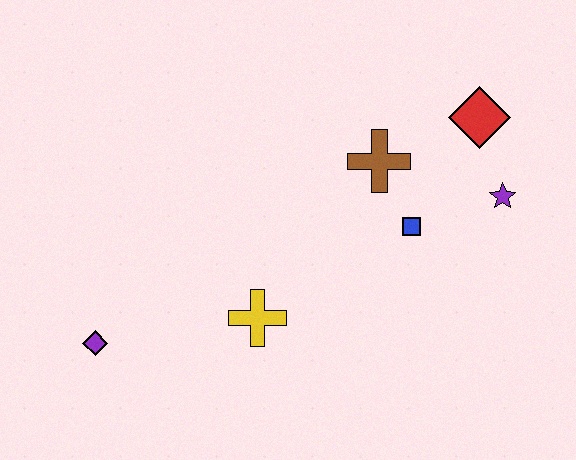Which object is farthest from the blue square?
The purple diamond is farthest from the blue square.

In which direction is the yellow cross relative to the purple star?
The yellow cross is to the left of the purple star.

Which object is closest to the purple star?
The red diamond is closest to the purple star.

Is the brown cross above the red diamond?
No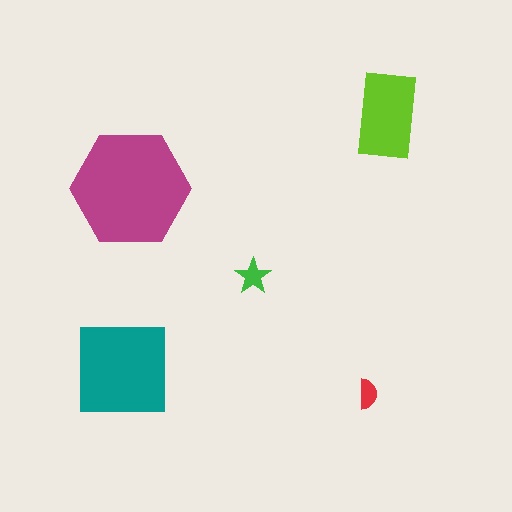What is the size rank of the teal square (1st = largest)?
2nd.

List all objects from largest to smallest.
The magenta hexagon, the teal square, the lime rectangle, the green star, the red semicircle.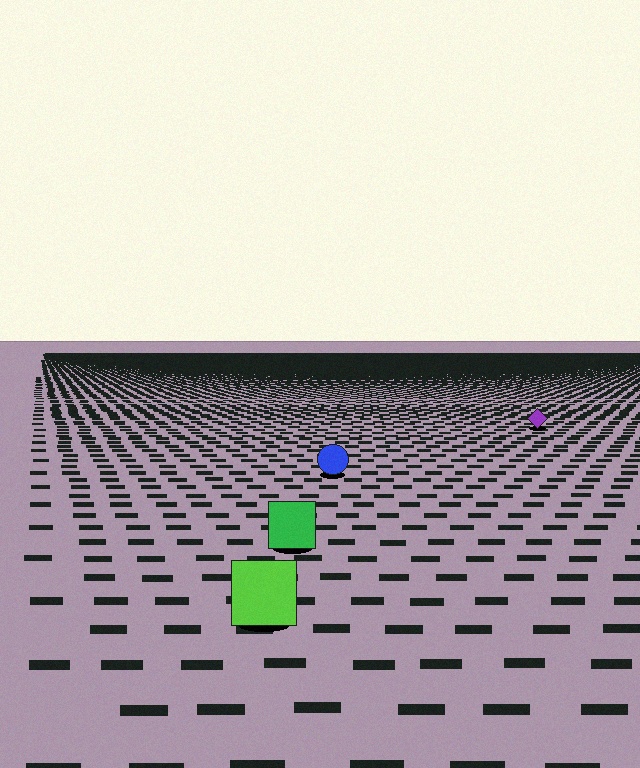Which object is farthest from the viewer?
The purple diamond is farthest from the viewer. It appears smaller and the ground texture around it is denser.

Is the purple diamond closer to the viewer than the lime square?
No. The lime square is closer — you can tell from the texture gradient: the ground texture is coarser near it.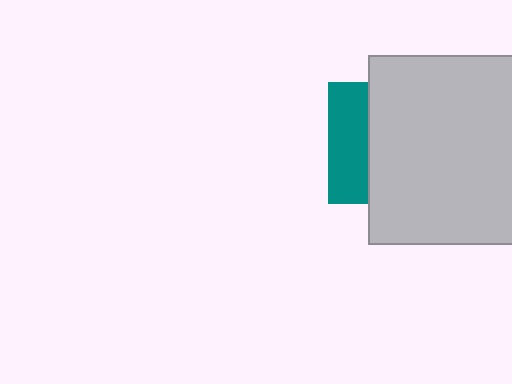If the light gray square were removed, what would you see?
You would see the complete teal square.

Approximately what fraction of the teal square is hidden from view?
Roughly 67% of the teal square is hidden behind the light gray square.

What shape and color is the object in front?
The object in front is a light gray square.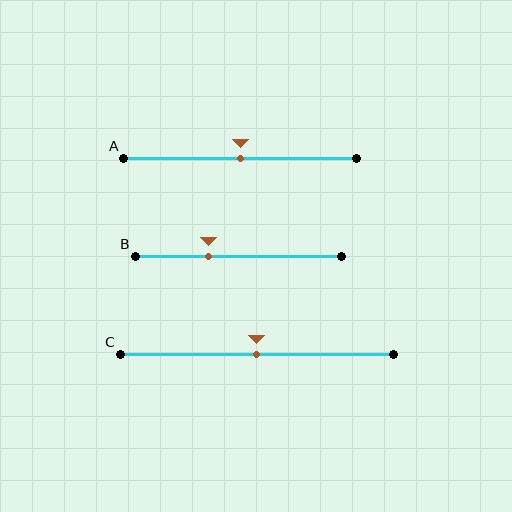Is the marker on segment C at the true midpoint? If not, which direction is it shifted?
Yes, the marker on segment C is at the true midpoint.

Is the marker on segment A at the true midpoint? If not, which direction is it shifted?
Yes, the marker on segment A is at the true midpoint.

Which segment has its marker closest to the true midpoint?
Segment A has its marker closest to the true midpoint.